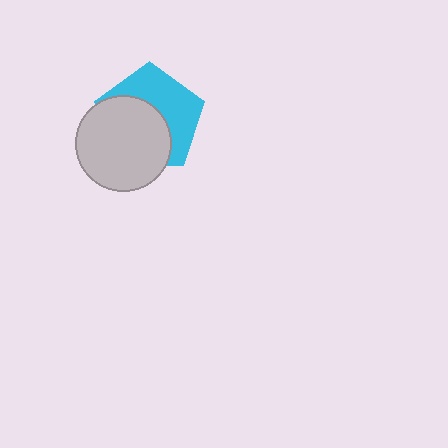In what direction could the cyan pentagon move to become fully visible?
The cyan pentagon could move toward the upper-right. That would shift it out from behind the light gray circle entirely.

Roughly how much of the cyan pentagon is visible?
About half of it is visible (roughly 48%).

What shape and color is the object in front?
The object in front is a light gray circle.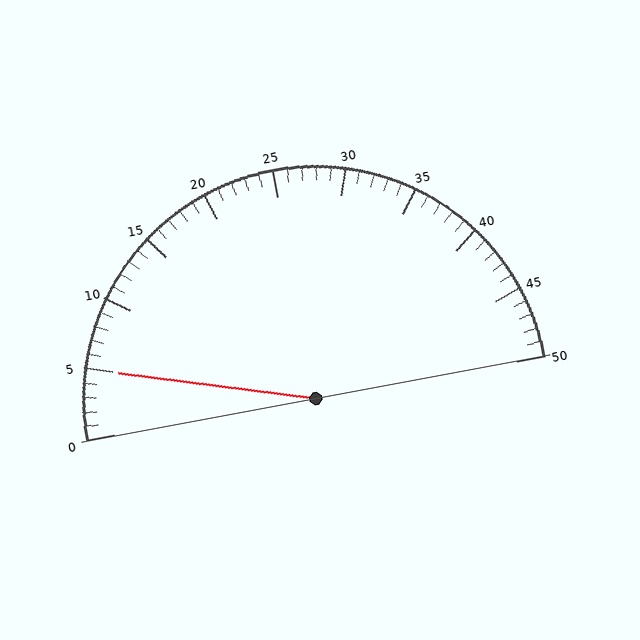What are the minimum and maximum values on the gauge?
The gauge ranges from 0 to 50.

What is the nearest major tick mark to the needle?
The nearest major tick mark is 5.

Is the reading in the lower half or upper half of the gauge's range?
The reading is in the lower half of the range (0 to 50).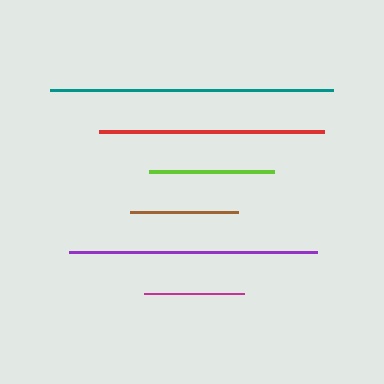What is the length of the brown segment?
The brown segment is approximately 107 pixels long.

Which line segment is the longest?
The teal line is the longest at approximately 283 pixels.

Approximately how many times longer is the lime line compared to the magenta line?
The lime line is approximately 1.2 times the length of the magenta line.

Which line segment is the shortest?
The magenta line is the shortest at approximately 100 pixels.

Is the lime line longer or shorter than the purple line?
The purple line is longer than the lime line.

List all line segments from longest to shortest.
From longest to shortest: teal, purple, red, lime, brown, magenta.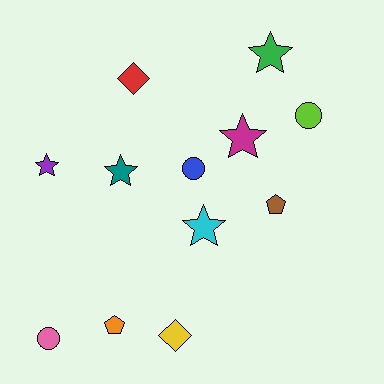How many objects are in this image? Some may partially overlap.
There are 12 objects.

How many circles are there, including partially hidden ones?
There are 3 circles.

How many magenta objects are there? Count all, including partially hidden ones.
There is 1 magenta object.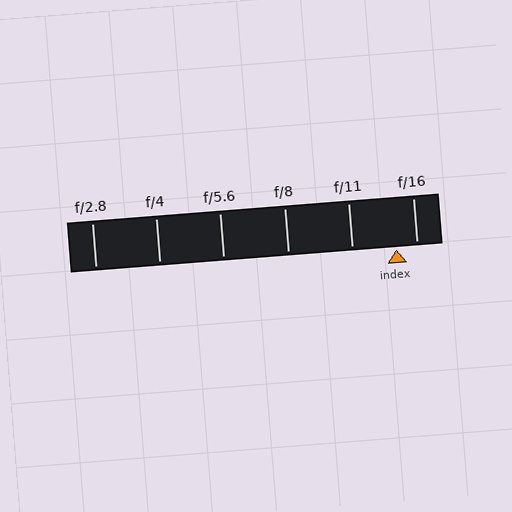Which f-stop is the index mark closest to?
The index mark is closest to f/16.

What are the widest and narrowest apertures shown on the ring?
The widest aperture shown is f/2.8 and the narrowest is f/16.